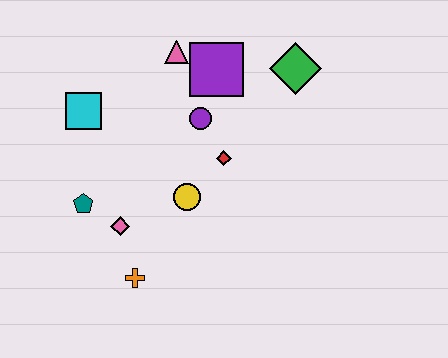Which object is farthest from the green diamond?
The orange cross is farthest from the green diamond.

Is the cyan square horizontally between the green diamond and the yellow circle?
No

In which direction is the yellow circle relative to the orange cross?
The yellow circle is above the orange cross.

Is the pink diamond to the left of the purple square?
Yes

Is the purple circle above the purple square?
No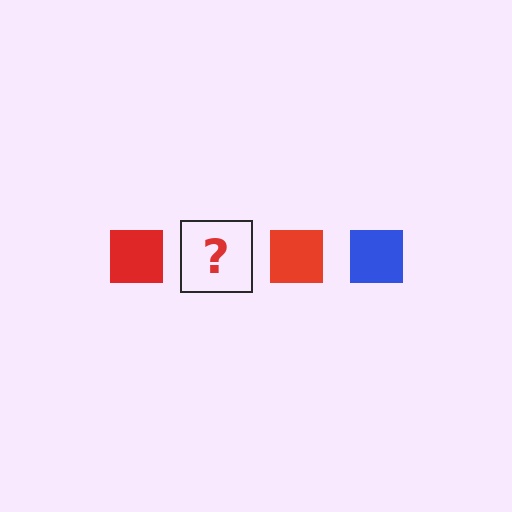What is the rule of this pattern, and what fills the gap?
The rule is that the pattern cycles through red, blue squares. The gap should be filled with a blue square.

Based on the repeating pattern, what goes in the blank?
The blank should be a blue square.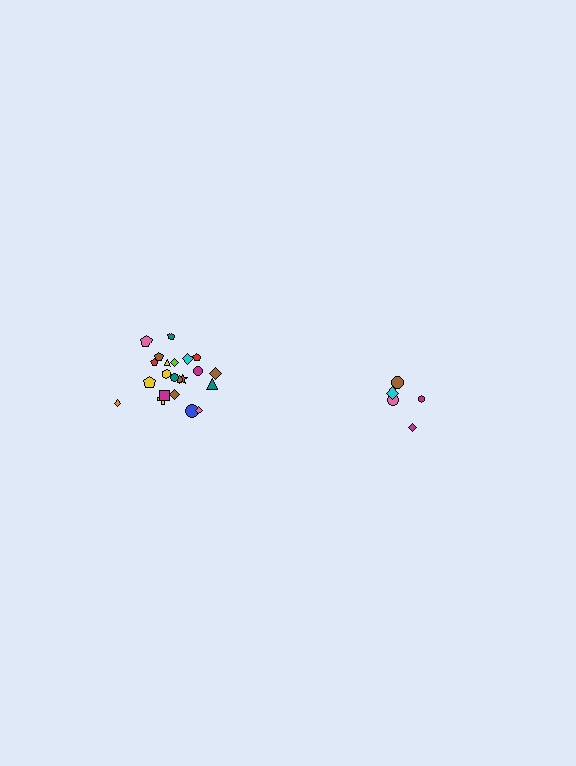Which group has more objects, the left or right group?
The left group.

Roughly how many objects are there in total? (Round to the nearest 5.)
Roughly 25 objects in total.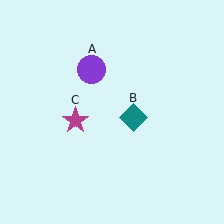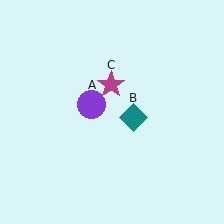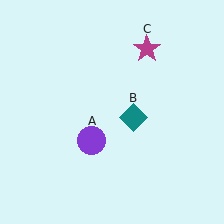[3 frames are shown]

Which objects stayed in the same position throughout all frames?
Teal diamond (object B) remained stationary.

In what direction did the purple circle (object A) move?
The purple circle (object A) moved down.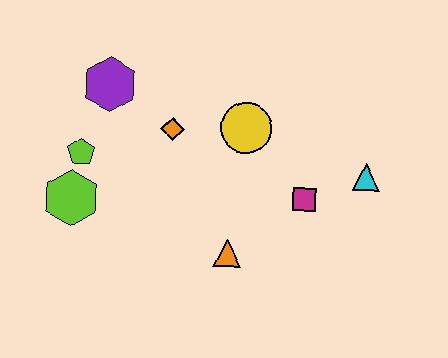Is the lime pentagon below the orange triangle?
No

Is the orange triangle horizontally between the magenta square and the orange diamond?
Yes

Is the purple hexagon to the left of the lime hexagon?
No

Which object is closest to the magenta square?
The cyan triangle is closest to the magenta square.